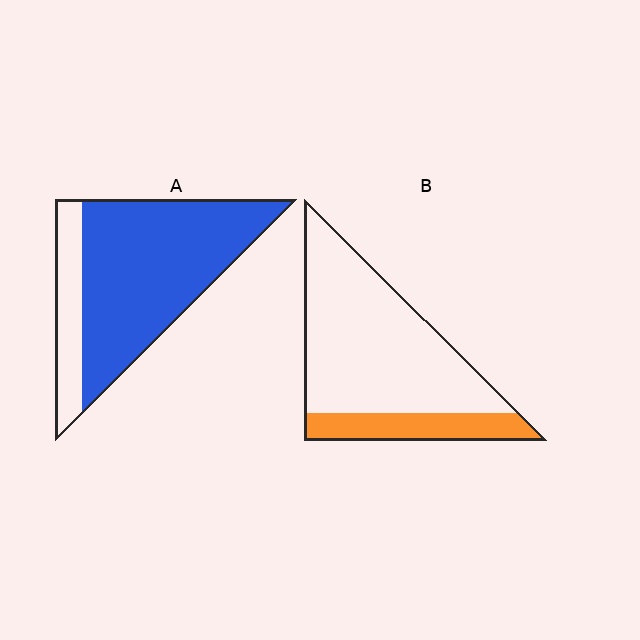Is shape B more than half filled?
No.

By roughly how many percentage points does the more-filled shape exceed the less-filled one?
By roughly 55 percentage points (A over B).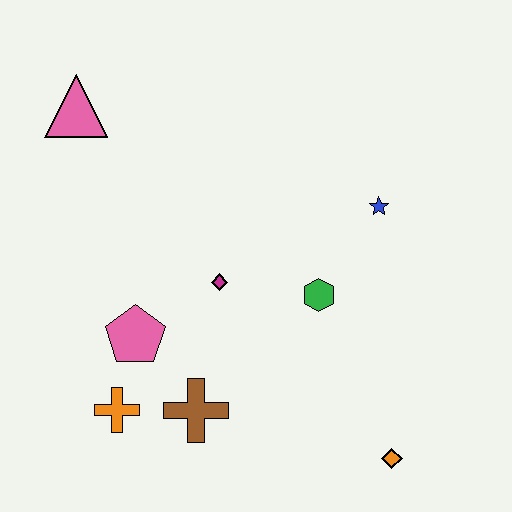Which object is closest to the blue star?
The green hexagon is closest to the blue star.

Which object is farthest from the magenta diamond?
The orange diamond is farthest from the magenta diamond.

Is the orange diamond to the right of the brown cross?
Yes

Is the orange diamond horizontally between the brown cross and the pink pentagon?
No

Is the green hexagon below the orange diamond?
No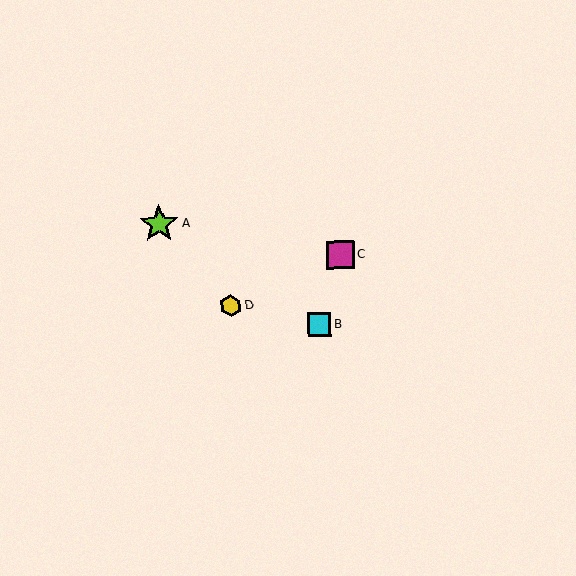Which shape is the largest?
The lime star (labeled A) is the largest.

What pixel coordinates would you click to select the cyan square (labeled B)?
Click at (319, 325) to select the cyan square B.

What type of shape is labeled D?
Shape D is a yellow hexagon.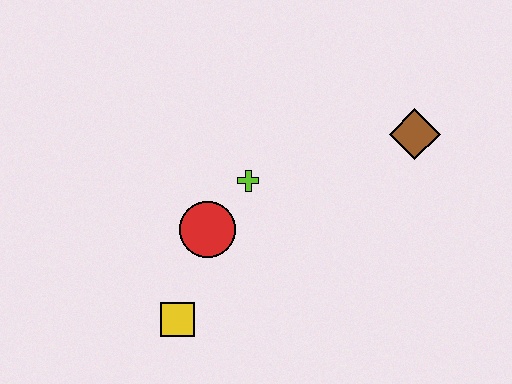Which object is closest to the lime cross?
The red circle is closest to the lime cross.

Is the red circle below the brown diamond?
Yes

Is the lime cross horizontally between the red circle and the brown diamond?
Yes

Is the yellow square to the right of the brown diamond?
No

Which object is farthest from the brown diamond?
The yellow square is farthest from the brown diamond.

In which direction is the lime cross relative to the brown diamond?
The lime cross is to the left of the brown diamond.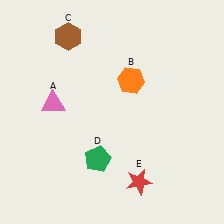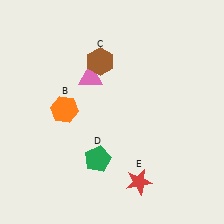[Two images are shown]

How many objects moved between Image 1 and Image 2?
3 objects moved between the two images.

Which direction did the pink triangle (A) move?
The pink triangle (A) moved right.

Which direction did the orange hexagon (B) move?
The orange hexagon (B) moved left.